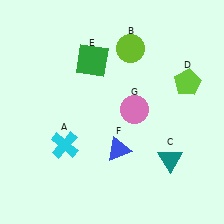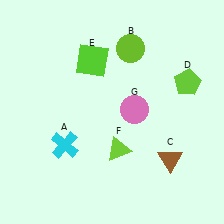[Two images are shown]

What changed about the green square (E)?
In Image 1, E is green. In Image 2, it changed to lime.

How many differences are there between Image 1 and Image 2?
There are 3 differences between the two images.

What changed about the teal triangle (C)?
In Image 1, C is teal. In Image 2, it changed to brown.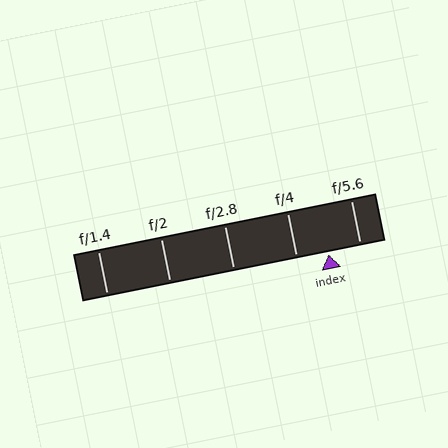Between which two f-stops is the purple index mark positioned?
The index mark is between f/4 and f/5.6.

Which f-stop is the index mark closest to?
The index mark is closest to f/4.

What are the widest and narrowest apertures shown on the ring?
The widest aperture shown is f/1.4 and the narrowest is f/5.6.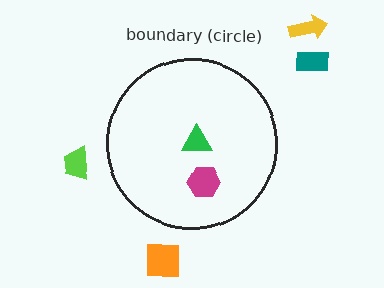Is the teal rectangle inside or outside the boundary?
Outside.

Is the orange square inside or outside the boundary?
Outside.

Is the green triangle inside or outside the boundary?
Inside.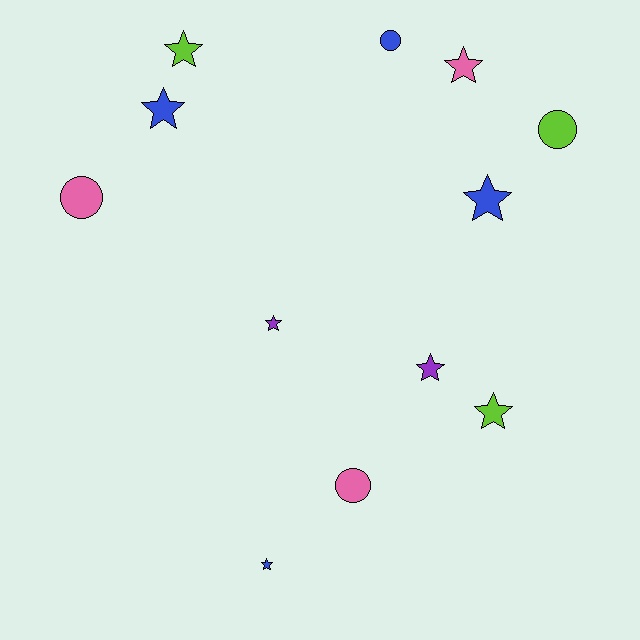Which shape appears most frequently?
Star, with 8 objects.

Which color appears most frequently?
Blue, with 4 objects.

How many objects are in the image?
There are 12 objects.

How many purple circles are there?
There are no purple circles.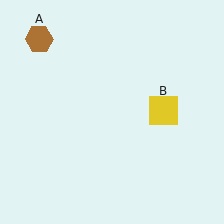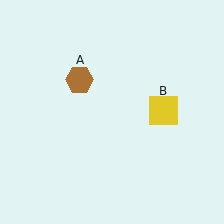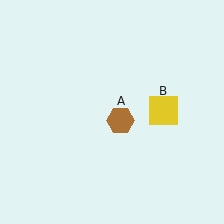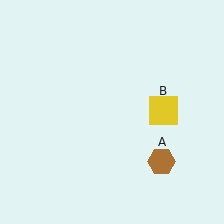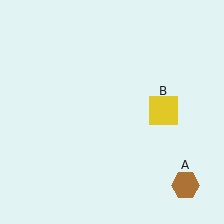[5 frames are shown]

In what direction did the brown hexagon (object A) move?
The brown hexagon (object A) moved down and to the right.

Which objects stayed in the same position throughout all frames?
Yellow square (object B) remained stationary.